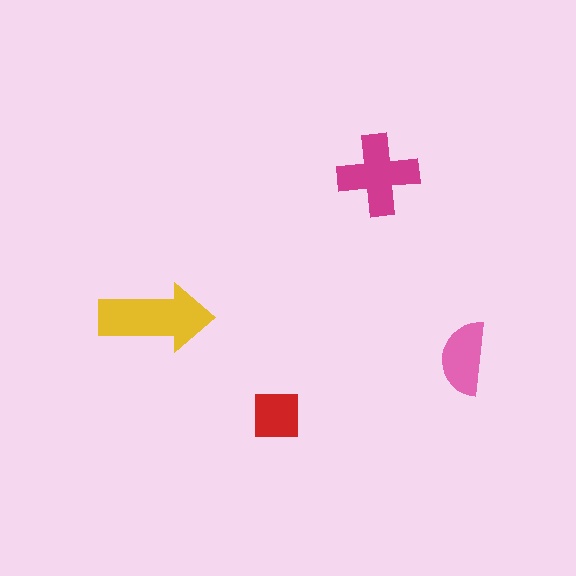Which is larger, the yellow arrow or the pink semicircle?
The yellow arrow.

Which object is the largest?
The yellow arrow.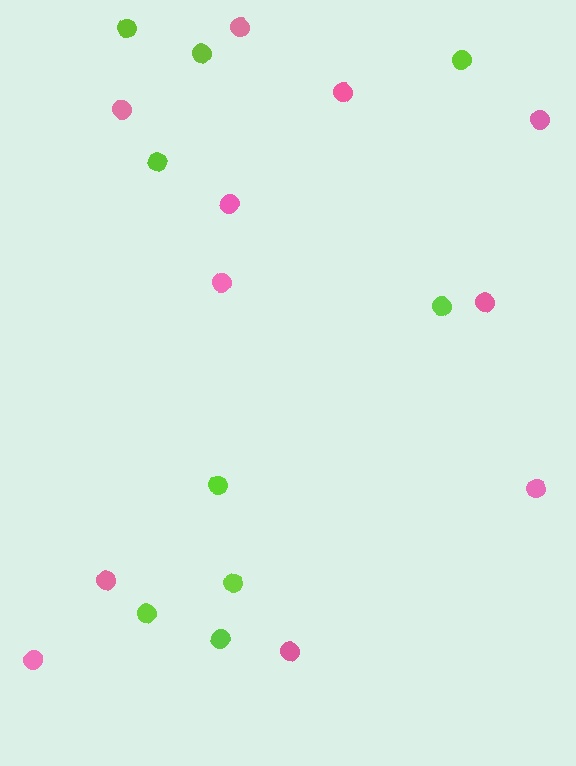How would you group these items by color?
There are 2 groups: one group of pink circles (11) and one group of lime circles (9).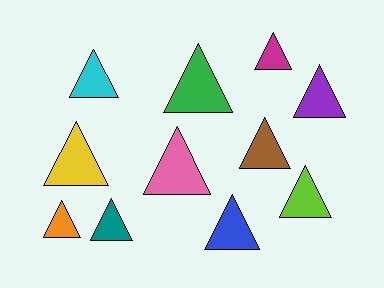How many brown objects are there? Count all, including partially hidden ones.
There is 1 brown object.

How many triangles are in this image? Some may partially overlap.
There are 11 triangles.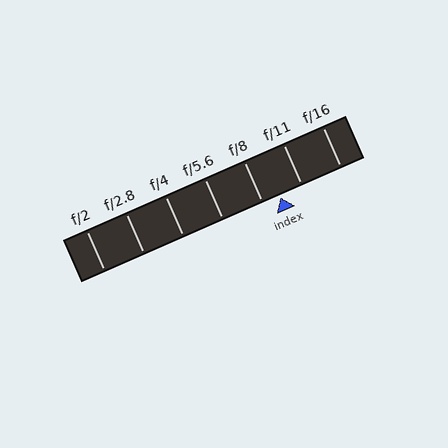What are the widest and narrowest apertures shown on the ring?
The widest aperture shown is f/2 and the narrowest is f/16.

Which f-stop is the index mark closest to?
The index mark is closest to f/8.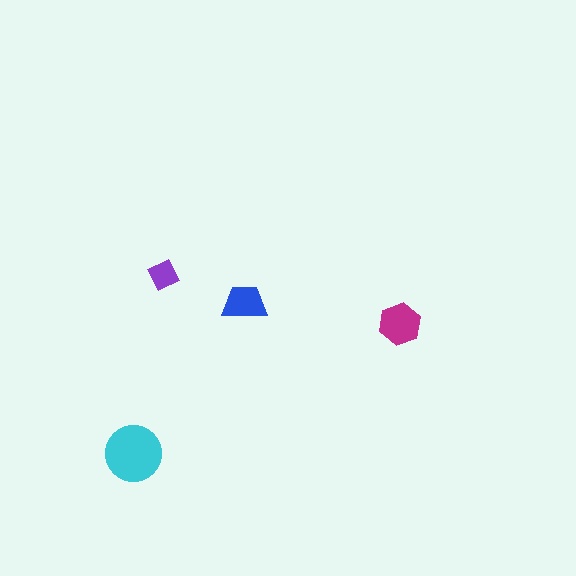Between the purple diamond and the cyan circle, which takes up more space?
The cyan circle.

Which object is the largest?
The cyan circle.